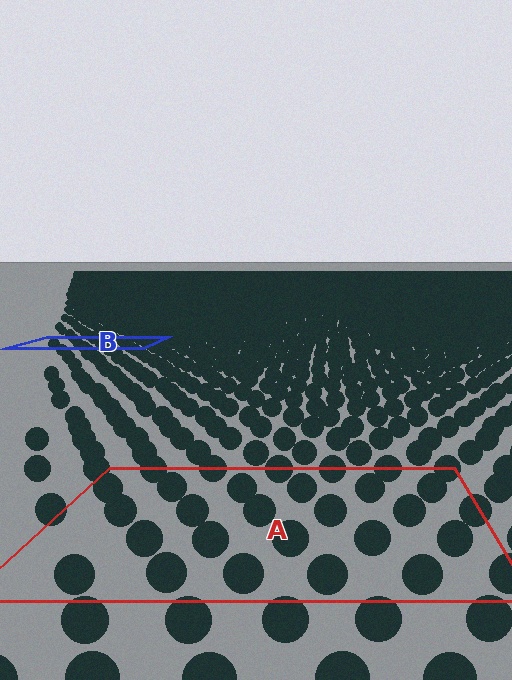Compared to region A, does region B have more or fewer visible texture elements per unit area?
Region B has more texture elements per unit area — they are packed more densely because it is farther away.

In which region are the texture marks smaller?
The texture marks are smaller in region B, because it is farther away.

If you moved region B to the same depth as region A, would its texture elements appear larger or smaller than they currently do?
They would appear larger. At a closer depth, the same texture elements are projected at a bigger on-screen size.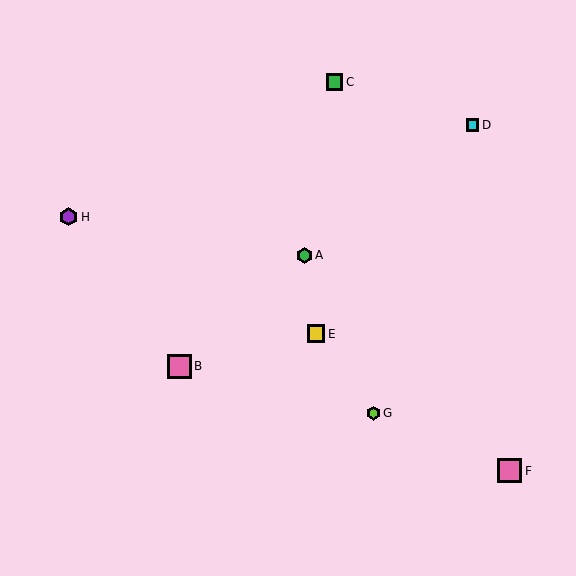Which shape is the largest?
The pink square (labeled B) is the largest.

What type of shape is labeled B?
Shape B is a pink square.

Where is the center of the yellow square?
The center of the yellow square is at (316, 334).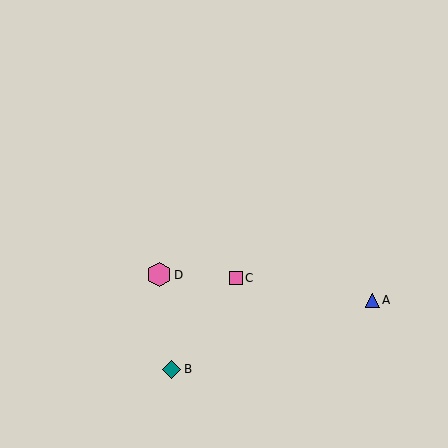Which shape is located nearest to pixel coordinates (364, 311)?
The blue triangle (labeled A) at (373, 300) is nearest to that location.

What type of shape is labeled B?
Shape B is a teal diamond.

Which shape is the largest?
The pink hexagon (labeled D) is the largest.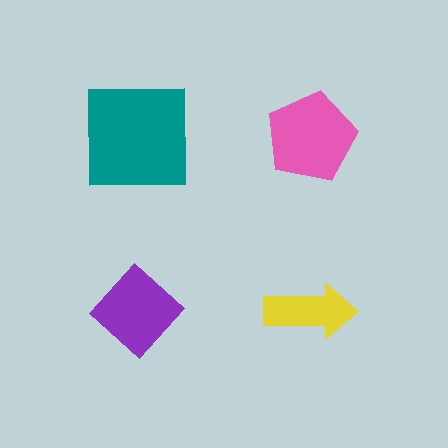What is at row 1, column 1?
A teal square.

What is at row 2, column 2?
A yellow arrow.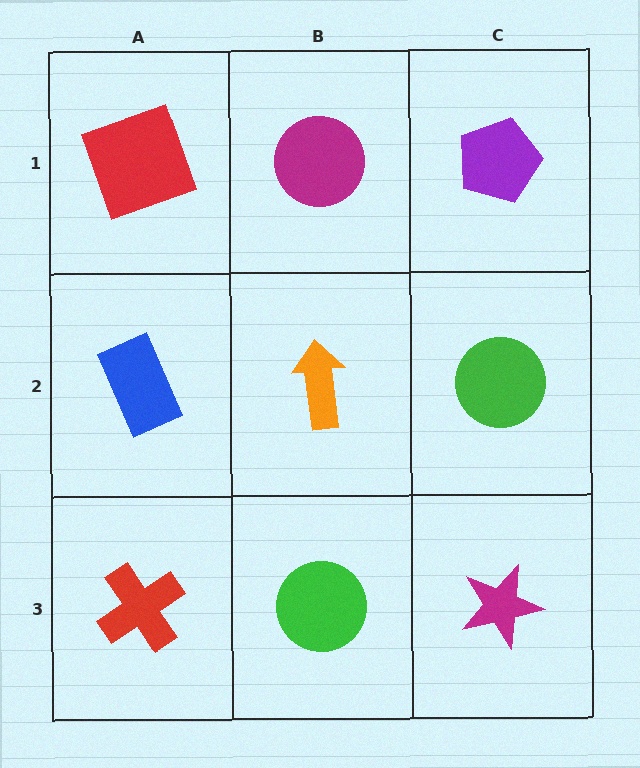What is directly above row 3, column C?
A green circle.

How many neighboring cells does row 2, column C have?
3.